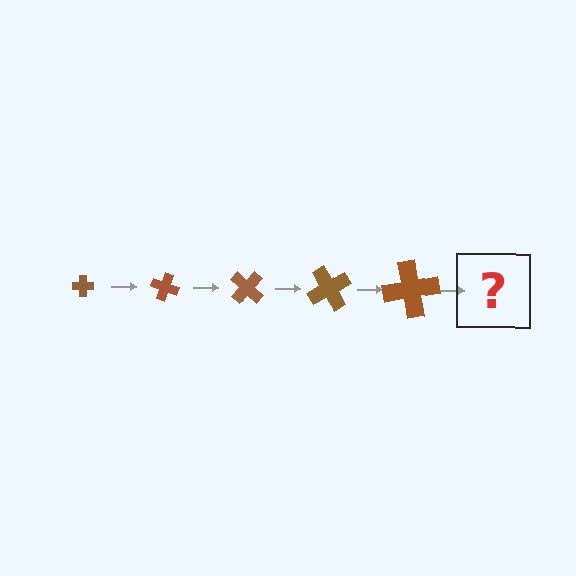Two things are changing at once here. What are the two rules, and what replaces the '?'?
The two rules are that the cross grows larger each step and it rotates 20 degrees each step. The '?' should be a cross, larger than the previous one and rotated 100 degrees from the start.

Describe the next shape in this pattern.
It should be a cross, larger than the previous one and rotated 100 degrees from the start.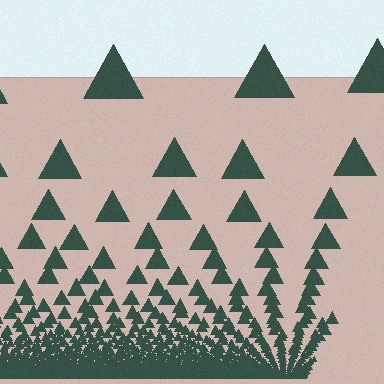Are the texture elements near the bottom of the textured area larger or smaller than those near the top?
Smaller. The gradient is inverted — elements near the bottom are smaller and denser.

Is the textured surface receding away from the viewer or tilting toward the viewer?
The surface appears to tilt toward the viewer. Texture elements get larger and sparser toward the top.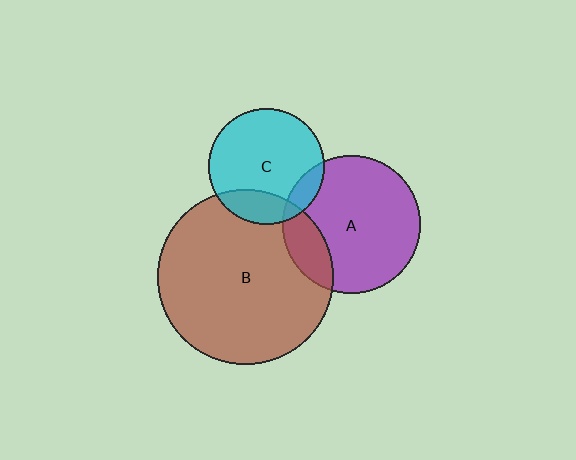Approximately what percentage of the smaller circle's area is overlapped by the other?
Approximately 20%.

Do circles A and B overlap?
Yes.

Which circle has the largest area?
Circle B (brown).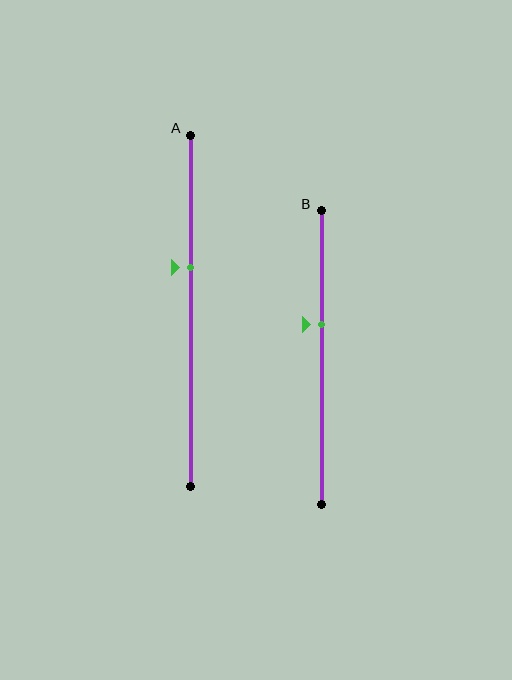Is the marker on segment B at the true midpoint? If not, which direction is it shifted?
No, the marker on segment B is shifted upward by about 11% of the segment length.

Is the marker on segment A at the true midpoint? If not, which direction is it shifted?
No, the marker on segment A is shifted upward by about 12% of the segment length.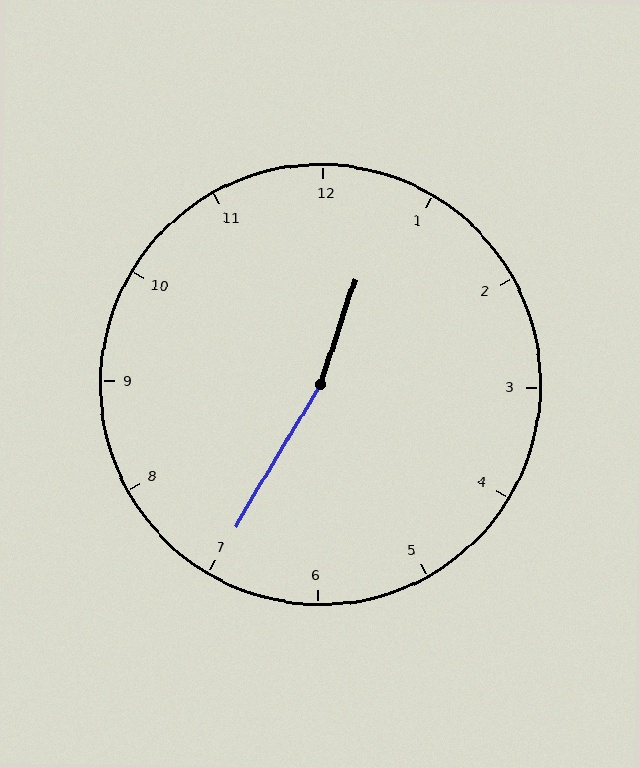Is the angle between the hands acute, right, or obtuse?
It is obtuse.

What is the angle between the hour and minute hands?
Approximately 168 degrees.